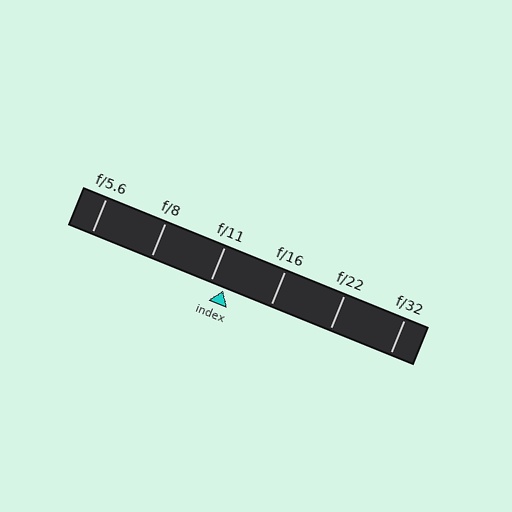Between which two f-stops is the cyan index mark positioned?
The index mark is between f/11 and f/16.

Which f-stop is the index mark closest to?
The index mark is closest to f/11.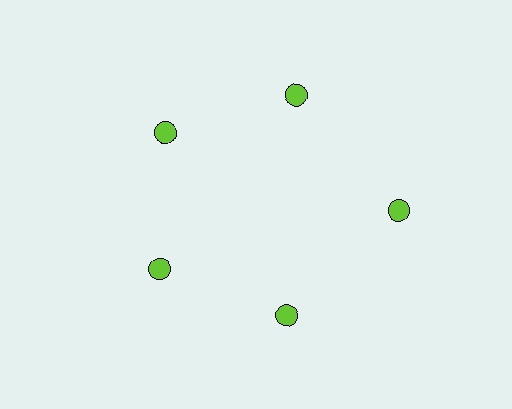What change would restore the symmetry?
The symmetry would be restored by moving it inward, back onto the ring so that all 5 circles sit at equal angles and equal distance from the center.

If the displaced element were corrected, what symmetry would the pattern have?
It would have 5-fold rotational symmetry — the pattern would map onto itself every 72 degrees.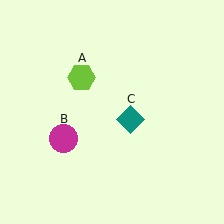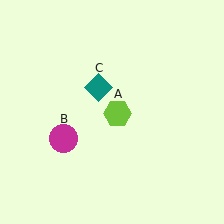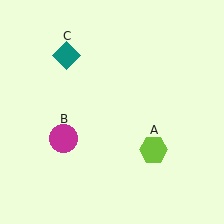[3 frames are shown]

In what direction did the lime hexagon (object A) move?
The lime hexagon (object A) moved down and to the right.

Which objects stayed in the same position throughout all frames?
Magenta circle (object B) remained stationary.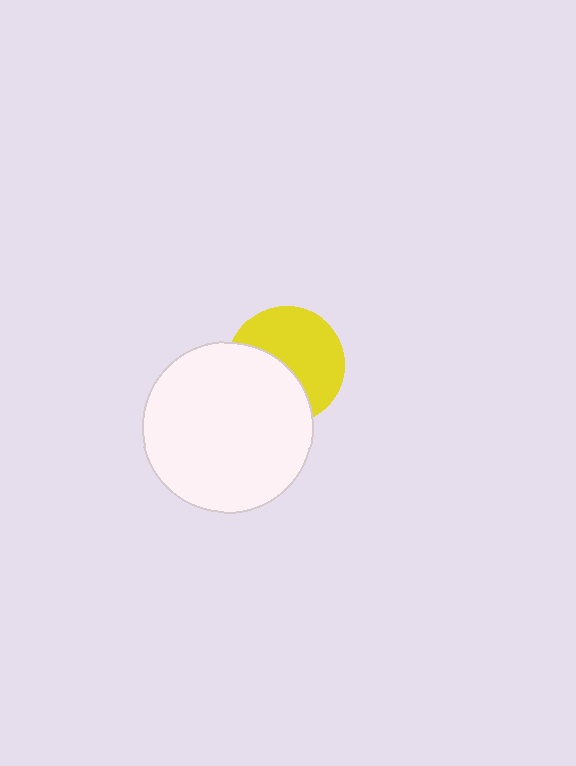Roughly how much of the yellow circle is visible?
About half of it is visible (roughly 57%).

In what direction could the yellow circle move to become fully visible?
The yellow circle could move toward the upper-right. That would shift it out from behind the white circle entirely.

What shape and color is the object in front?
The object in front is a white circle.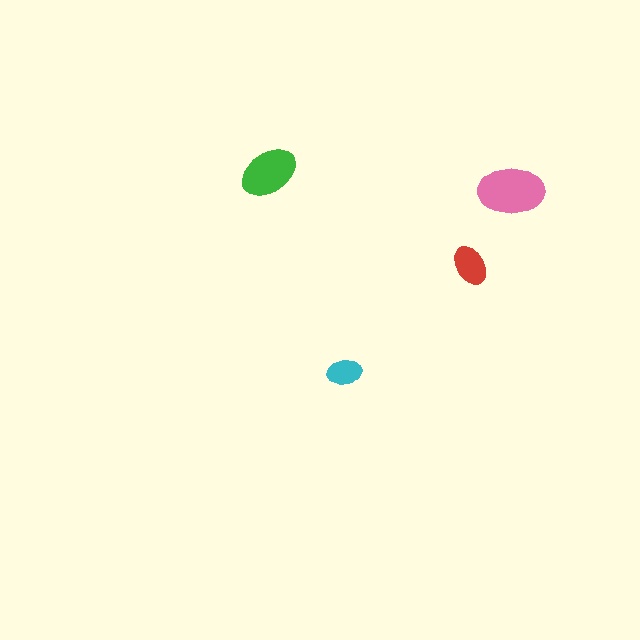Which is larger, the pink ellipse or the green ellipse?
The pink one.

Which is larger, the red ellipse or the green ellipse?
The green one.